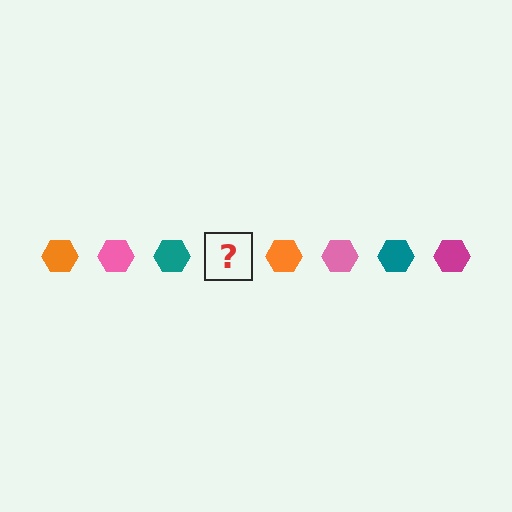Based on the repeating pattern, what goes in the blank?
The blank should be a magenta hexagon.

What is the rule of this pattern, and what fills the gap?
The rule is that the pattern cycles through orange, pink, teal, magenta hexagons. The gap should be filled with a magenta hexagon.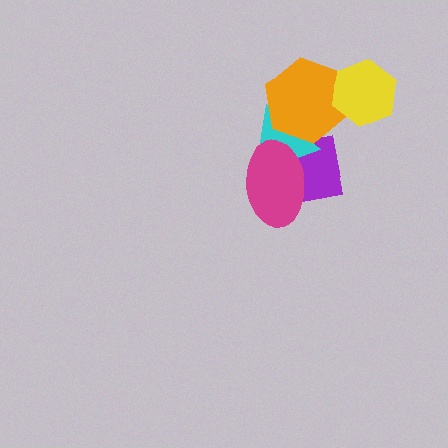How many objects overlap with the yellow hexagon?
1 object overlaps with the yellow hexagon.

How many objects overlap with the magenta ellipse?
2 objects overlap with the magenta ellipse.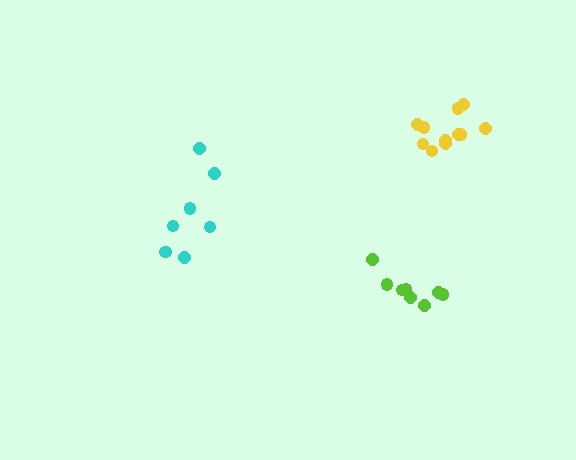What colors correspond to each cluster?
The clusters are colored: cyan, lime, yellow.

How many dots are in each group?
Group 1: 7 dots, Group 2: 8 dots, Group 3: 11 dots (26 total).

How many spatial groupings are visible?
There are 3 spatial groupings.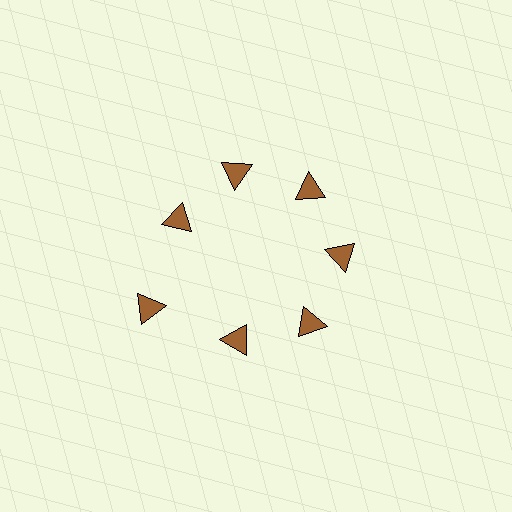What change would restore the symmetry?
The symmetry would be restored by moving it inward, back onto the ring so that all 7 triangles sit at equal angles and equal distance from the center.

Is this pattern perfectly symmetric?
No. The 7 brown triangles are arranged in a ring, but one element near the 8 o'clock position is pushed outward from the center, breaking the 7-fold rotational symmetry.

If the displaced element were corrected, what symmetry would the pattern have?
It would have 7-fold rotational symmetry — the pattern would map onto itself every 51 degrees.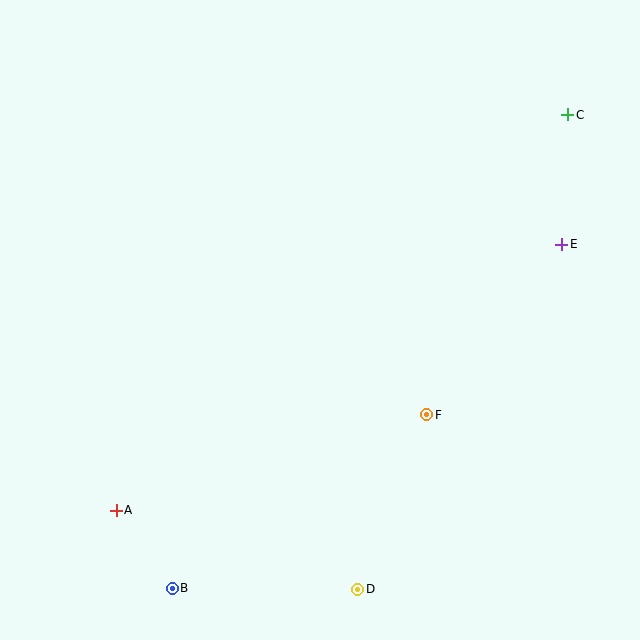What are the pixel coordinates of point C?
Point C is at (568, 115).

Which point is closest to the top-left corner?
Point A is closest to the top-left corner.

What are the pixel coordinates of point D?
Point D is at (358, 589).